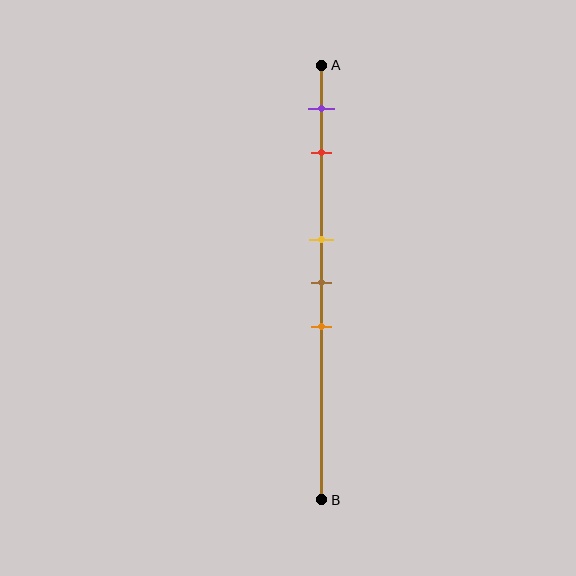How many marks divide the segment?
There are 5 marks dividing the segment.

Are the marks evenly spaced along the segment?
No, the marks are not evenly spaced.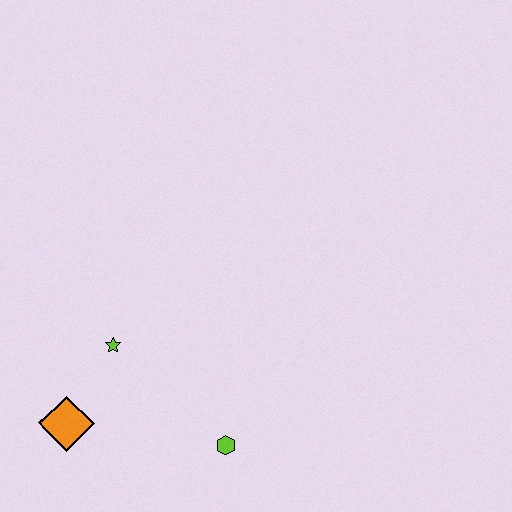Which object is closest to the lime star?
The orange diamond is closest to the lime star.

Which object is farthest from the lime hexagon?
The orange diamond is farthest from the lime hexagon.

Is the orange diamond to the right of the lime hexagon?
No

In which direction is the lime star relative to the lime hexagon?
The lime star is to the left of the lime hexagon.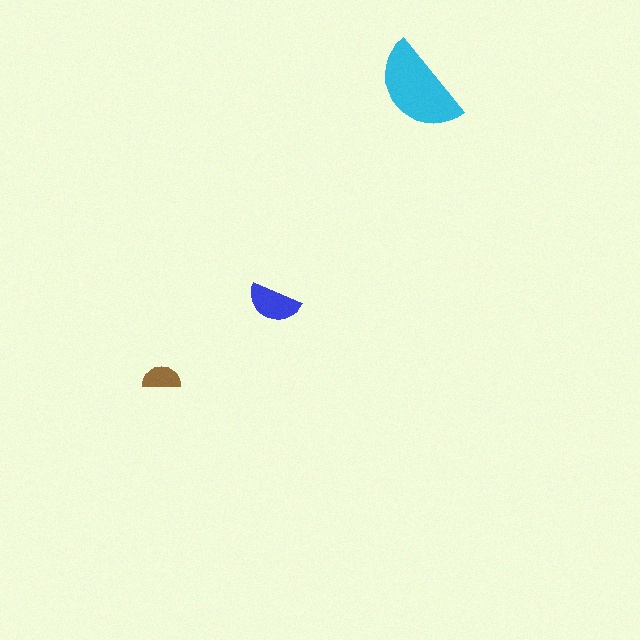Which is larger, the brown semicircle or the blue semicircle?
The blue one.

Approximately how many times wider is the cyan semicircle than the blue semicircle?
About 2 times wider.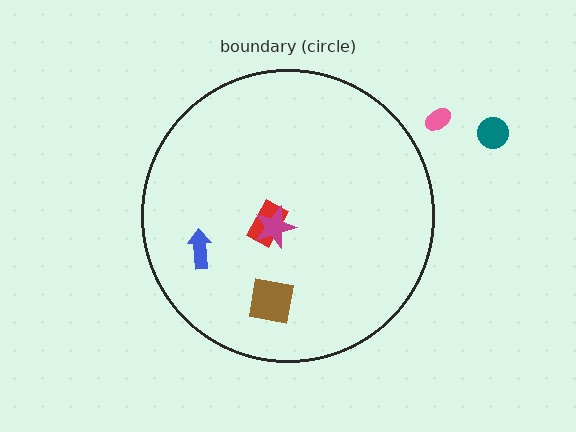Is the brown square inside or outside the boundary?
Inside.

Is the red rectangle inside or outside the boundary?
Inside.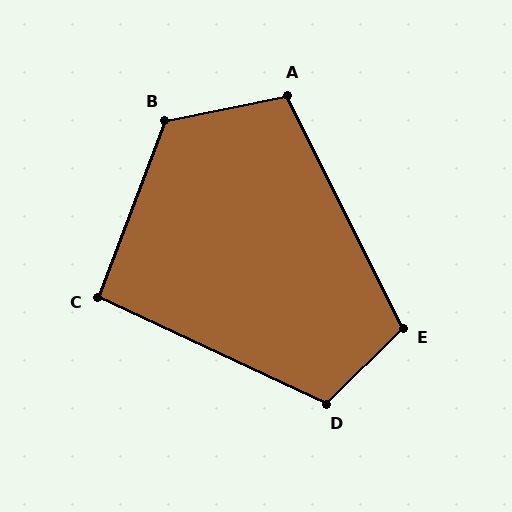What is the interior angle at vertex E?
Approximately 108 degrees (obtuse).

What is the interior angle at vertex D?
Approximately 110 degrees (obtuse).